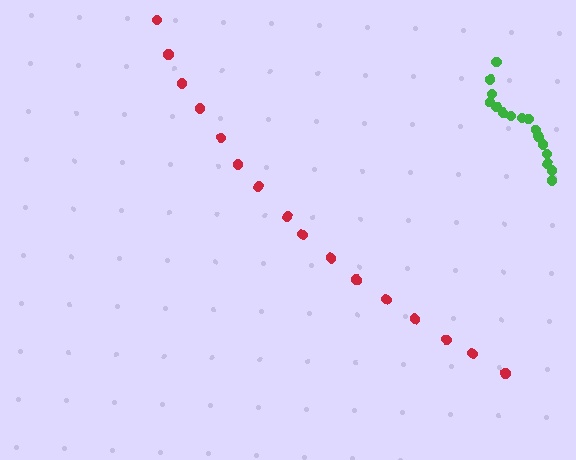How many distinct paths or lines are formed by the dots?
There are 2 distinct paths.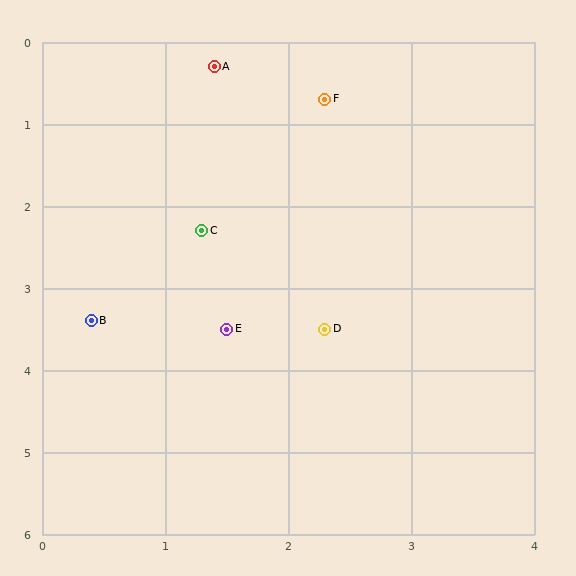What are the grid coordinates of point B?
Point B is at approximately (0.4, 3.4).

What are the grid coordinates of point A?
Point A is at approximately (1.4, 0.3).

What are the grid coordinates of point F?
Point F is at approximately (2.3, 0.7).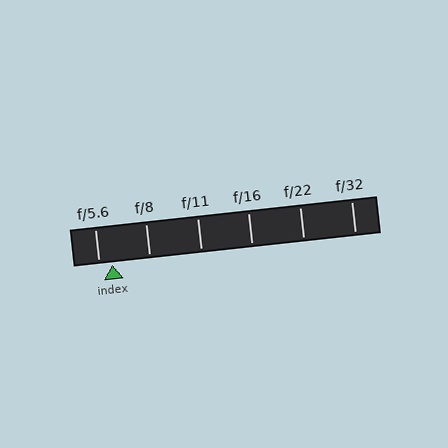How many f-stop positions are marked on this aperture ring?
There are 6 f-stop positions marked.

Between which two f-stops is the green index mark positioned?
The index mark is between f/5.6 and f/8.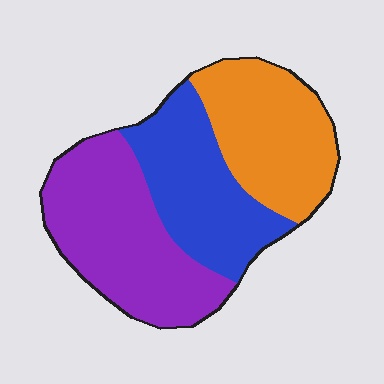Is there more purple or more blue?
Purple.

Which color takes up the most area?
Purple, at roughly 40%.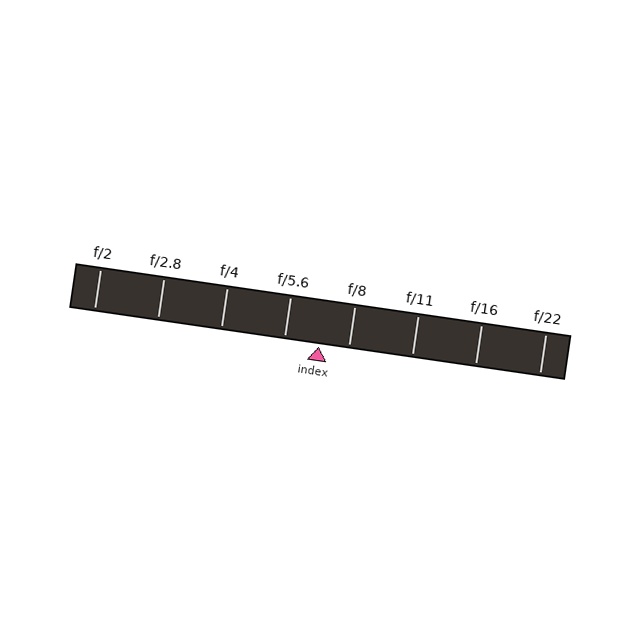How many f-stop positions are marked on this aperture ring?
There are 8 f-stop positions marked.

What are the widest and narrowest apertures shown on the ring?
The widest aperture shown is f/2 and the narrowest is f/22.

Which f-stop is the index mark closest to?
The index mark is closest to f/8.